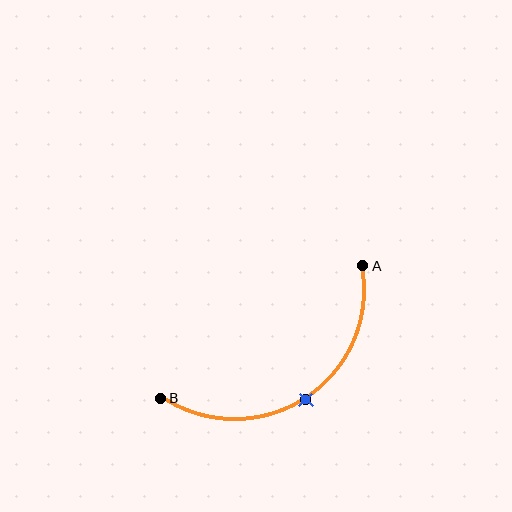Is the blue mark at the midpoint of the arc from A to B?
Yes. The blue mark lies on the arc at equal arc-length from both A and B — it is the arc midpoint.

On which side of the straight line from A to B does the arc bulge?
The arc bulges below the straight line connecting A and B.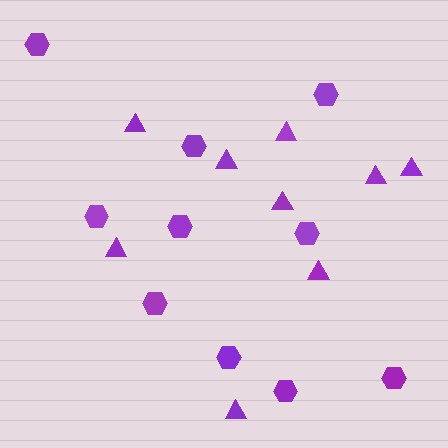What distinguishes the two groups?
There are 2 groups: one group of hexagons (10) and one group of triangles (9).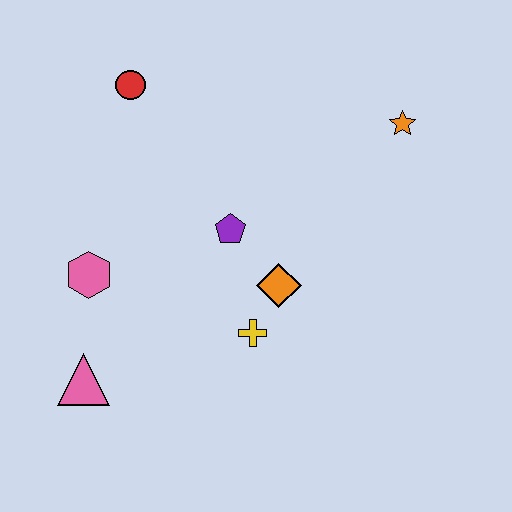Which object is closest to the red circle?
The purple pentagon is closest to the red circle.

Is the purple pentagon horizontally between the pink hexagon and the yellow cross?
Yes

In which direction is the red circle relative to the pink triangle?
The red circle is above the pink triangle.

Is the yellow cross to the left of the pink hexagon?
No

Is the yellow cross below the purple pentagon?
Yes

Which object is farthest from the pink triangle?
The orange star is farthest from the pink triangle.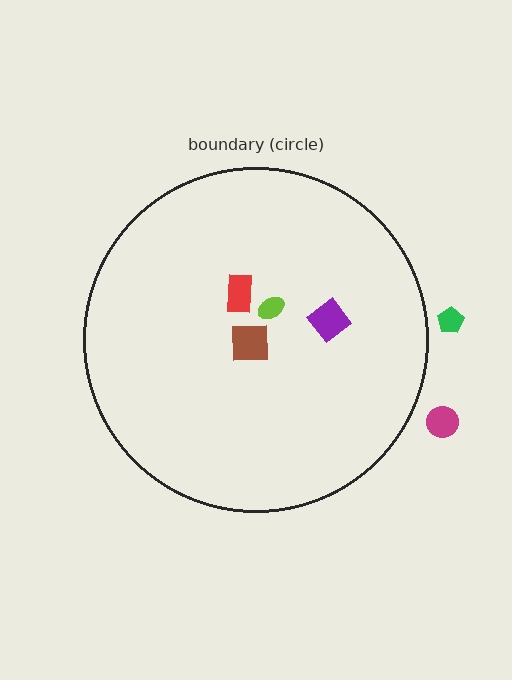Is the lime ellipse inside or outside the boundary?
Inside.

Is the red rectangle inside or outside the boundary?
Inside.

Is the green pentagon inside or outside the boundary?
Outside.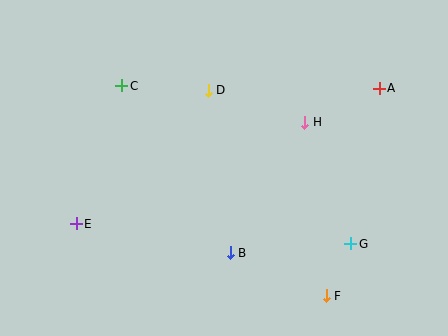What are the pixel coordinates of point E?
Point E is at (76, 224).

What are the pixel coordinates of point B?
Point B is at (230, 253).